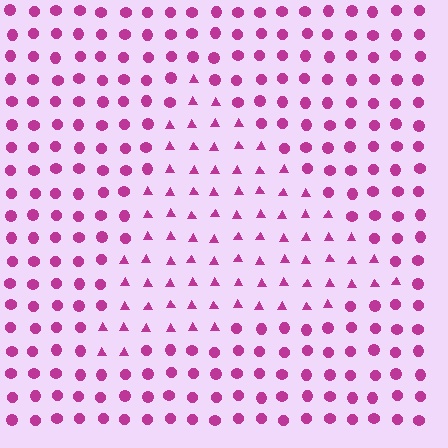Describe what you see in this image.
The image is filled with small magenta elements arranged in a uniform grid. A triangle-shaped region contains triangles, while the surrounding area contains circles. The boundary is defined purely by the change in element shape.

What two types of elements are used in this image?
The image uses triangles inside the triangle region and circles outside it.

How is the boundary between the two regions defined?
The boundary is defined by a change in element shape: triangles inside vs. circles outside. All elements share the same color and spacing.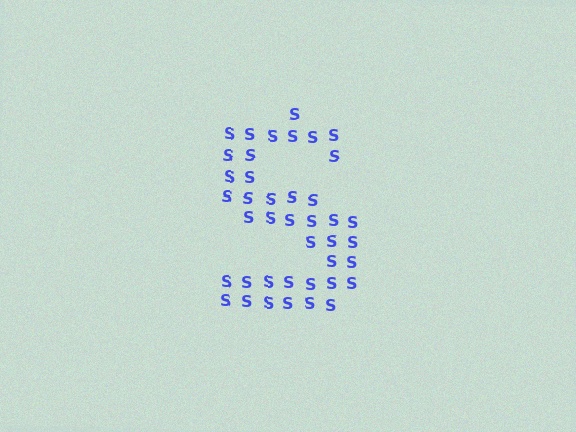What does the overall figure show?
The overall figure shows the letter S.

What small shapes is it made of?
It is made of small letter S's.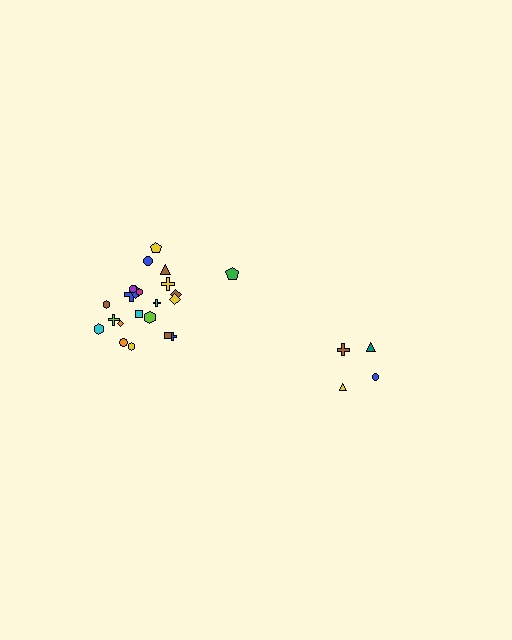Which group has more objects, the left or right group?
The left group.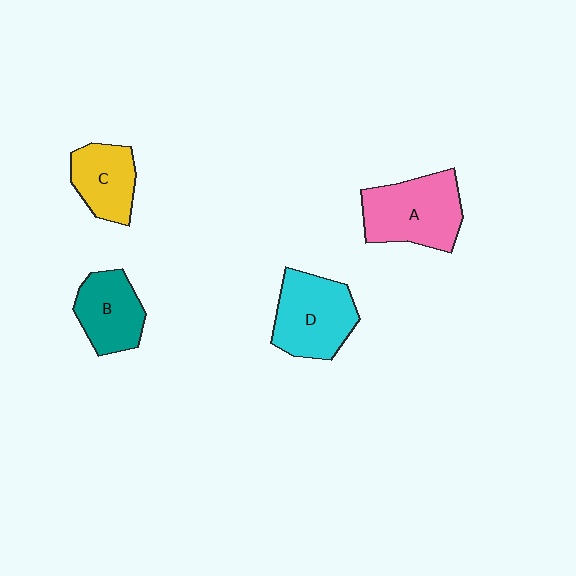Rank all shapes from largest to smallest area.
From largest to smallest: A (pink), D (cyan), B (teal), C (yellow).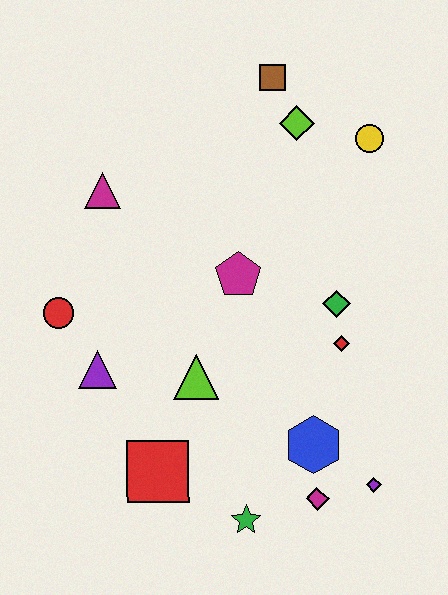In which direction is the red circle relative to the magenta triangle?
The red circle is below the magenta triangle.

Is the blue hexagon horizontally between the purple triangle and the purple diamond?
Yes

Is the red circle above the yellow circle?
No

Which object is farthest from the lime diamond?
The green star is farthest from the lime diamond.